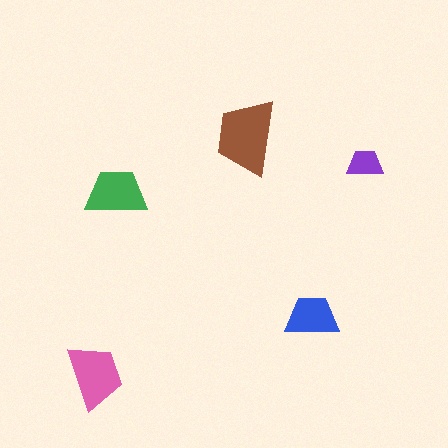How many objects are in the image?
There are 5 objects in the image.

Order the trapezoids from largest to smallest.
the brown one, the pink one, the green one, the blue one, the purple one.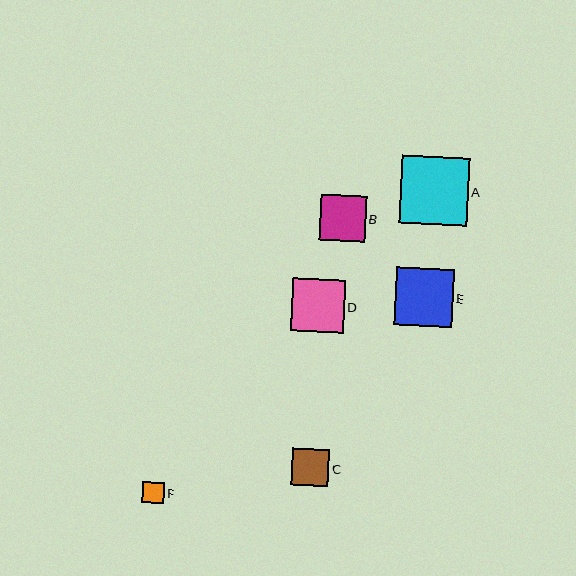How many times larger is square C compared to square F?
Square C is approximately 1.7 times the size of square F.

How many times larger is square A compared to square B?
Square A is approximately 1.5 times the size of square B.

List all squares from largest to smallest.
From largest to smallest: A, E, D, B, C, F.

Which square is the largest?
Square A is the largest with a size of approximately 68 pixels.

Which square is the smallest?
Square F is the smallest with a size of approximately 22 pixels.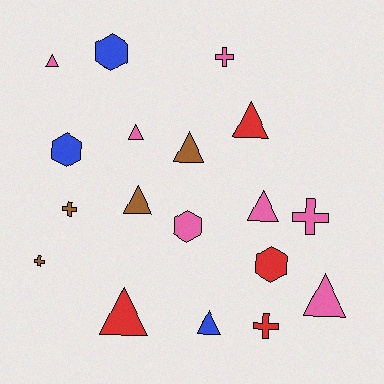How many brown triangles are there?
There are 2 brown triangles.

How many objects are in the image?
There are 18 objects.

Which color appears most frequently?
Pink, with 7 objects.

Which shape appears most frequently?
Triangle, with 9 objects.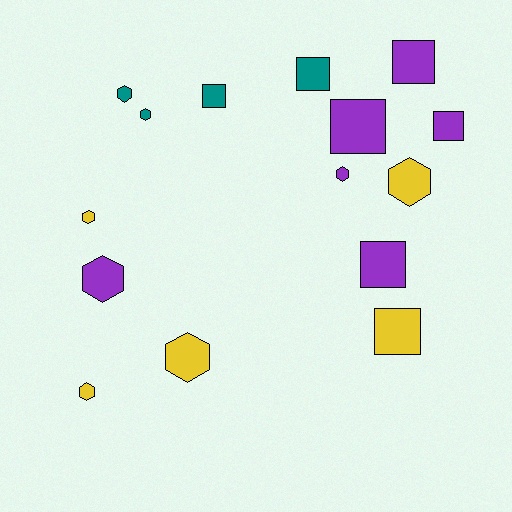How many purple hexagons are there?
There are 2 purple hexagons.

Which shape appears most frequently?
Hexagon, with 8 objects.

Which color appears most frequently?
Purple, with 6 objects.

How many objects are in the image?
There are 15 objects.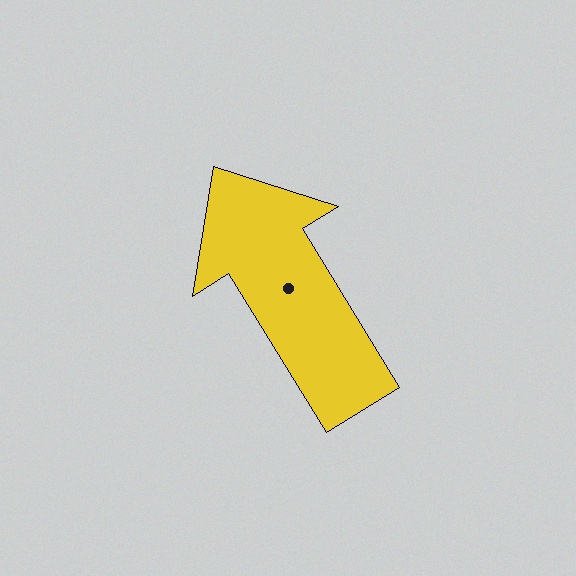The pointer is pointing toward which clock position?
Roughly 11 o'clock.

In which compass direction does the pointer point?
Northwest.